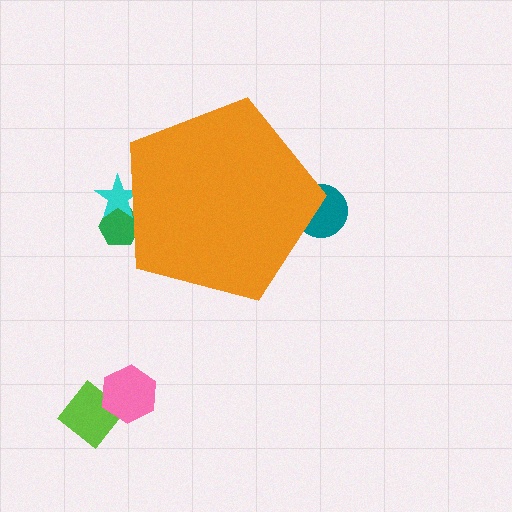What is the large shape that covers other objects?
An orange pentagon.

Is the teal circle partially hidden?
Yes, the teal circle is partially hidden behind the orange pentagon.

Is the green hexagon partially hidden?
Yes, the green hexagon is partially hidden behind the orange pentagon.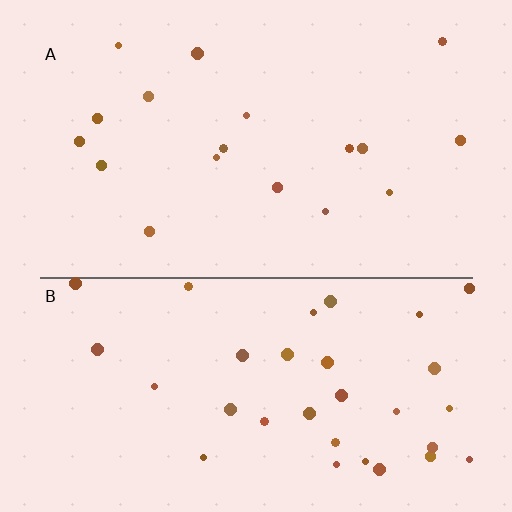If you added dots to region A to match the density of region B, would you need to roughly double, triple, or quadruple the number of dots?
Approximately double.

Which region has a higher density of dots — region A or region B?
B (the bottom).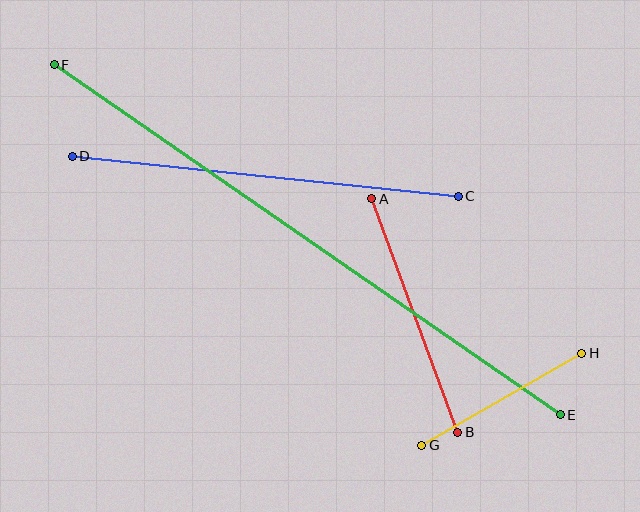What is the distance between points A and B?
The distance is approximately 249 pixels.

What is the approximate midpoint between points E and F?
The midpoint is at approximately (307, 240) pixels.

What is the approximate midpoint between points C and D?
The midpoint is at approximately (265, 176) pixels.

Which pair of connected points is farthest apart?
Points E and F are farthest apart.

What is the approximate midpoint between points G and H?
The midpoint is at approximately (502, 399) pixels.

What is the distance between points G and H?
The distance is approximately 185 pixels.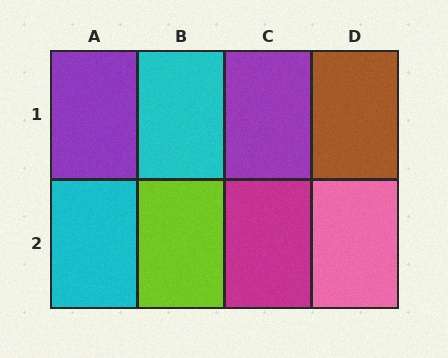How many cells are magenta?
1 cell is magenta.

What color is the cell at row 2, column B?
Lime.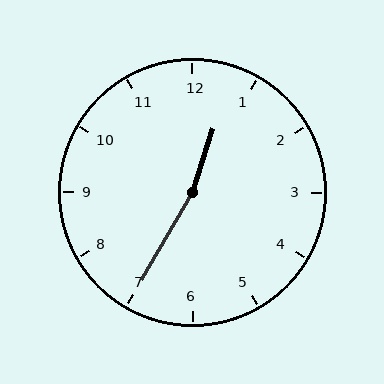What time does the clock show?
12:35.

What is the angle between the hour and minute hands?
Approximately 168 degrees.